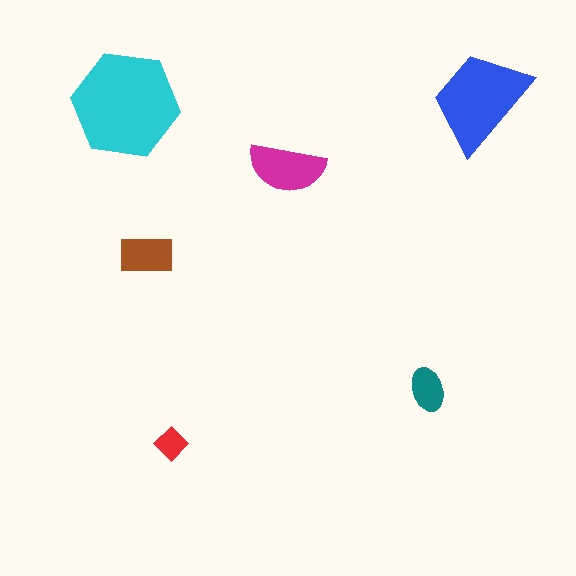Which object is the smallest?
The red diamond.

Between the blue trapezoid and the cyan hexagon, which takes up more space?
The cyan hexagon.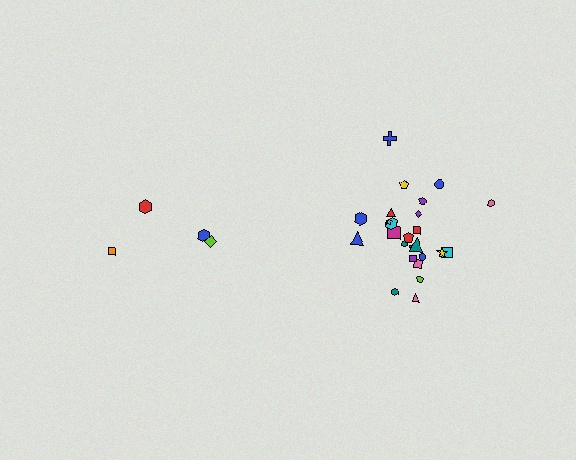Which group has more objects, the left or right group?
The right group.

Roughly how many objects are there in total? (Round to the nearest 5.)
Roughly 30 objects in total.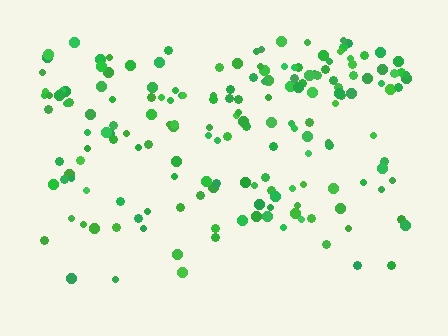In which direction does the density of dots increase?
From bottom to top, with the top side densest.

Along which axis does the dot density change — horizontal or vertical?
Vertical.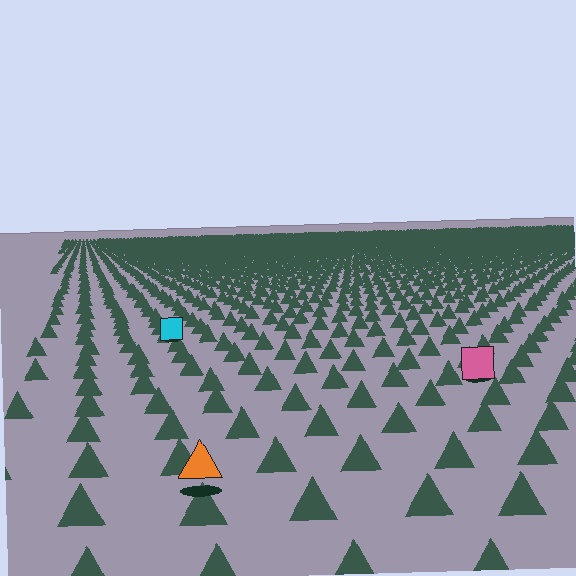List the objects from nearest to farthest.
From nearest to farthest: the orange triangle, the pink square, the cyan square.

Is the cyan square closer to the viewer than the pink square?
No. The pink square is closer — you can tell from the texture gradient: the ground texture is coarser near it.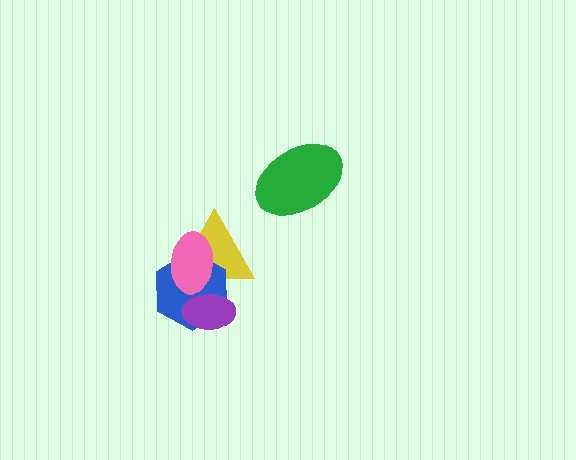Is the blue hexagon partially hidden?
Yes, it is partially covered by another shape.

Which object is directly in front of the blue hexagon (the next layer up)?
The pink ellipse is directly in front of the blue hexagon.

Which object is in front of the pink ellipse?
The purple ellipse is in front of the pink ellipse.